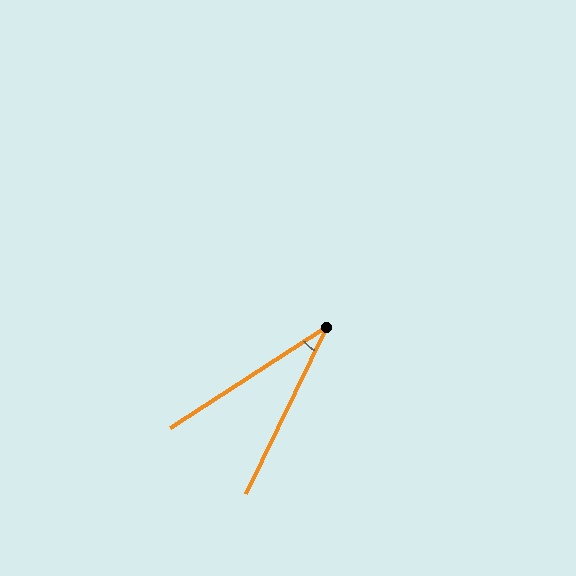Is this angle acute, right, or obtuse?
It is acute.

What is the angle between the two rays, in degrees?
Approximately 31 degrees.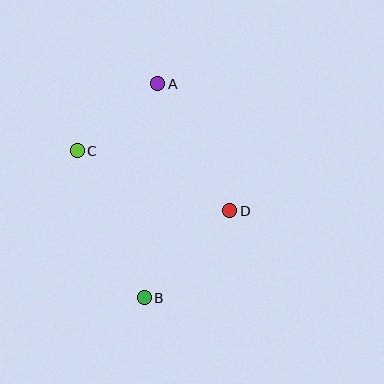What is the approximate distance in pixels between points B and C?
The distance between B and C is approximately 162 pixels.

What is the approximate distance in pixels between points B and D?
The distance between B and D is approximately 122 pixels.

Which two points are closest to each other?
Points A and C are closest to each other.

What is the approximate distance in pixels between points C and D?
The distance between C and D is approximately 164 pixels.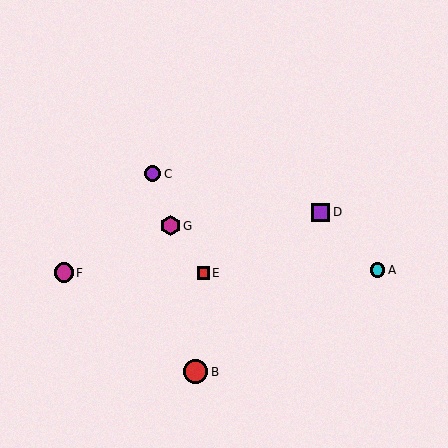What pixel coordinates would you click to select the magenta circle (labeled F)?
Click at (64, 273) to select the magenta circle F.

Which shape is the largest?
The red circle (labeled B) is the largest.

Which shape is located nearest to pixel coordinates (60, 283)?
The magenta circle (labeled F) at (64, 273) is nearest to that location.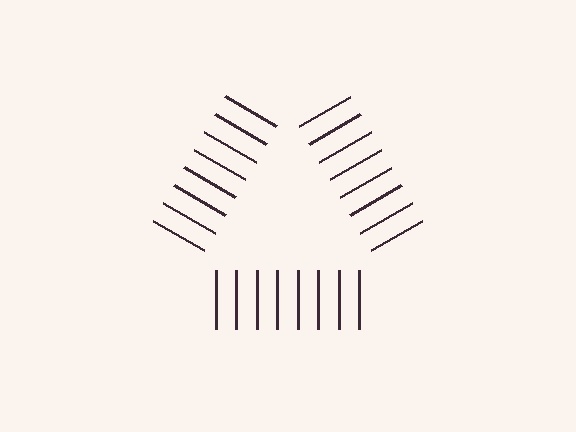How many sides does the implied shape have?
3 sides — the line-ends trace a triangle.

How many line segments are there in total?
24 — 8 along each of the 3 edges.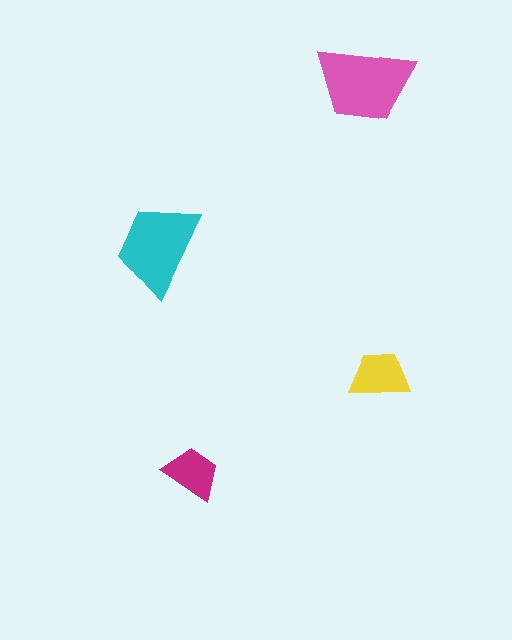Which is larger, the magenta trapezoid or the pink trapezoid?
The pink one.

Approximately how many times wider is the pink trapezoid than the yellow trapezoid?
About 1.5 times wider.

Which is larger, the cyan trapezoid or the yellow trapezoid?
The cyan one.